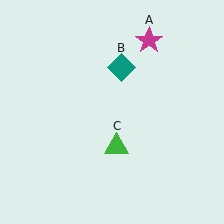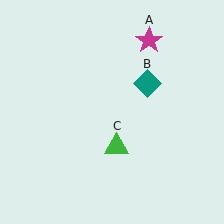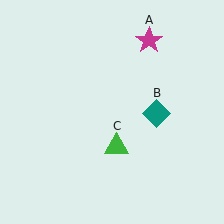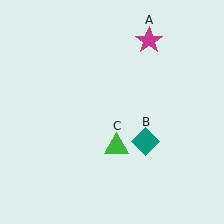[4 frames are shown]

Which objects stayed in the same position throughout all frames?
Magenta star (object A) and green triangle (object C) remained stationary.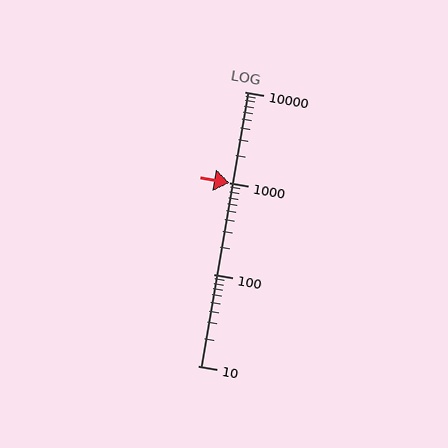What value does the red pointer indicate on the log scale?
The pointer indicates approximately 1000.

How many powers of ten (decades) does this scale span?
The scale spans 3 decades, from 10 to 10000.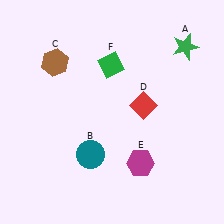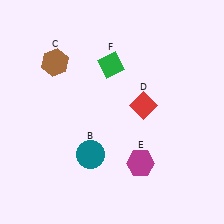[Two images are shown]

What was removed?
The green star (A) was removed in Image 2.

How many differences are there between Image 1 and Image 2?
There is 1 difference between the two images.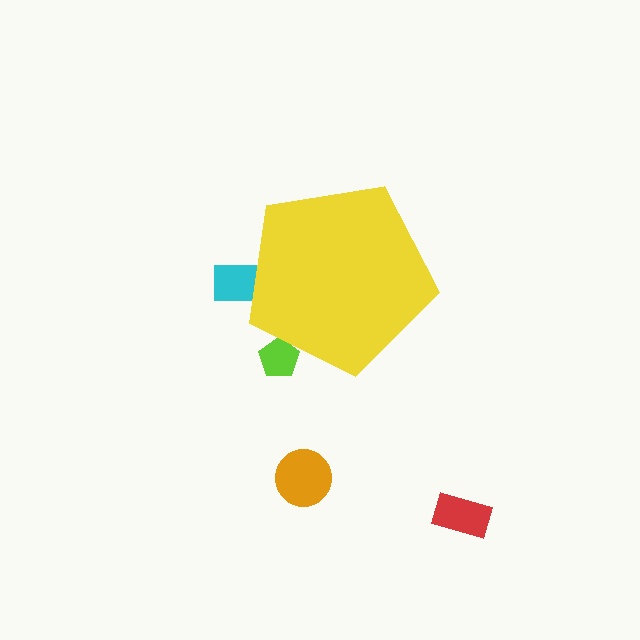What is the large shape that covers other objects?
A yellow pentagon.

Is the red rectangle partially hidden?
No, the red rectangle is fully visible.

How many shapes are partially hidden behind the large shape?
2 shapes are partially hidden.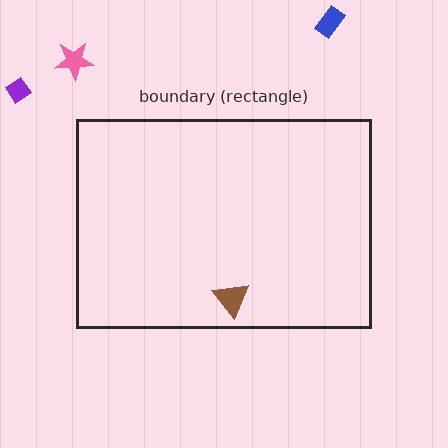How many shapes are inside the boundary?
1 inside, 3 outside.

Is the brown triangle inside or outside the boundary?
Inside.